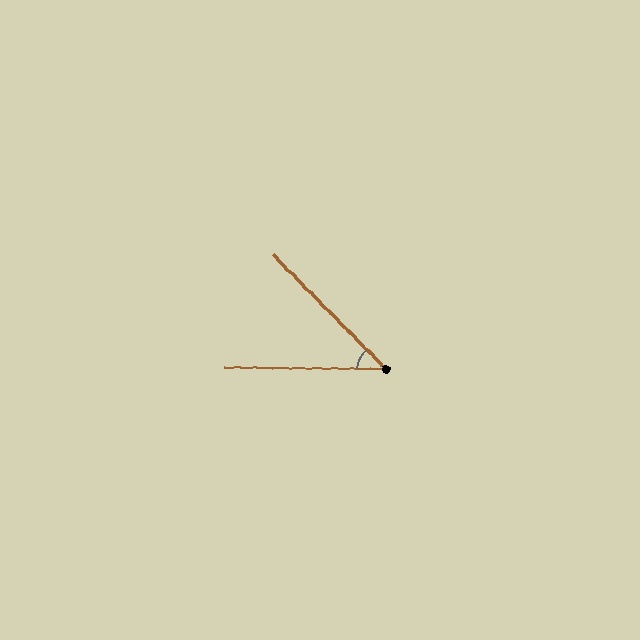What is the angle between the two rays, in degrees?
Approximately 45 degrees.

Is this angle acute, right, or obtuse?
It is acute.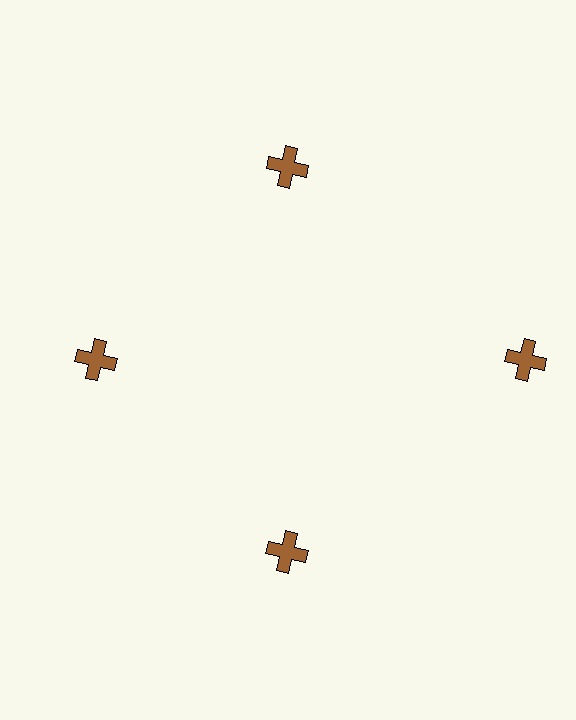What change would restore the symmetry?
The symmetry would be restored by moving it inward, back onto the ring so that all 4 crosses sit at equal angles and equal distance from the center.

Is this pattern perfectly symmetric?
No. The 4 brown crosses are arranged in a ring, but one element near the 3 o'clock position is pushed outward from the center, breaking the 4-fold rotational symmetry.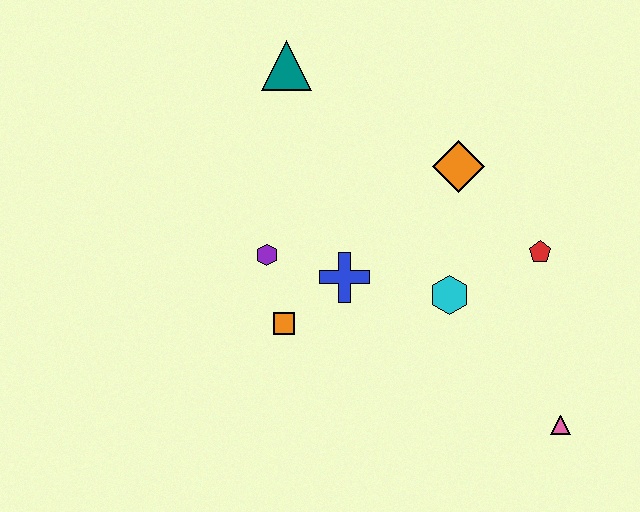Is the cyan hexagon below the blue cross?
Yes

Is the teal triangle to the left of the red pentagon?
Yes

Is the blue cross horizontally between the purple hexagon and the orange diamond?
Yes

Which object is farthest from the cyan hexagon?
The teal triangle is farthest from the cyan hexagon.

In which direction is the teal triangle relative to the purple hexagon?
The teal triangle is above the purple hexagon.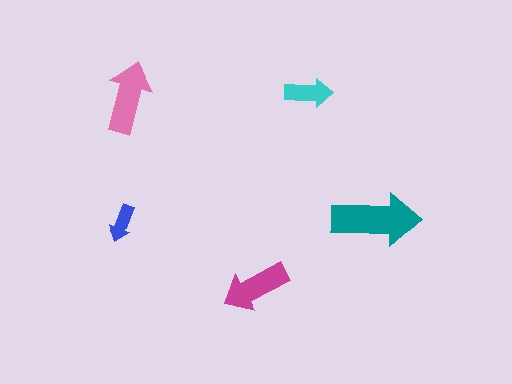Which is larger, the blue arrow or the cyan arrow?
The cyan one.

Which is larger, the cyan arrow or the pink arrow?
The pink one.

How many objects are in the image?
There are 5 objects in the image.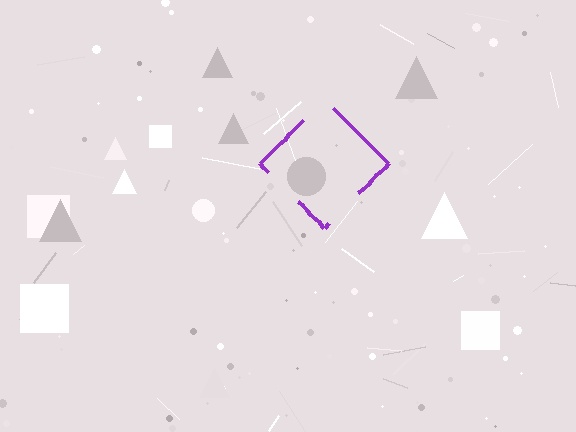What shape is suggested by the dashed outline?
The dashed outline suggests a diamond.